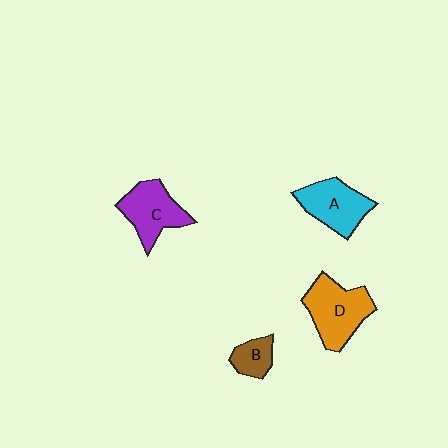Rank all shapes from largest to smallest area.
From largest to smallest: D (orange), A (cyan), C (purple), B (brown).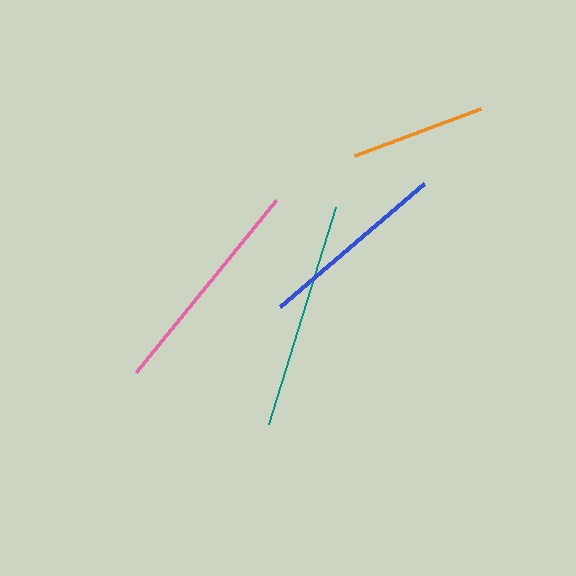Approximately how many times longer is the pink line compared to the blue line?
The pink line is approximately 1.2 times the length of the blue line.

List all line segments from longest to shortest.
From longest to shortest: teal, pink, blue, orange.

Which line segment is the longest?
The teal line is the longest at approximately 227 pixels.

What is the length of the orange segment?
The orange segment is approximately 135 pixels long.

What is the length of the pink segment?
The pink segment is approximately 221 pixels long.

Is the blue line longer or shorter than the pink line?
The pink line is longer than the blue line.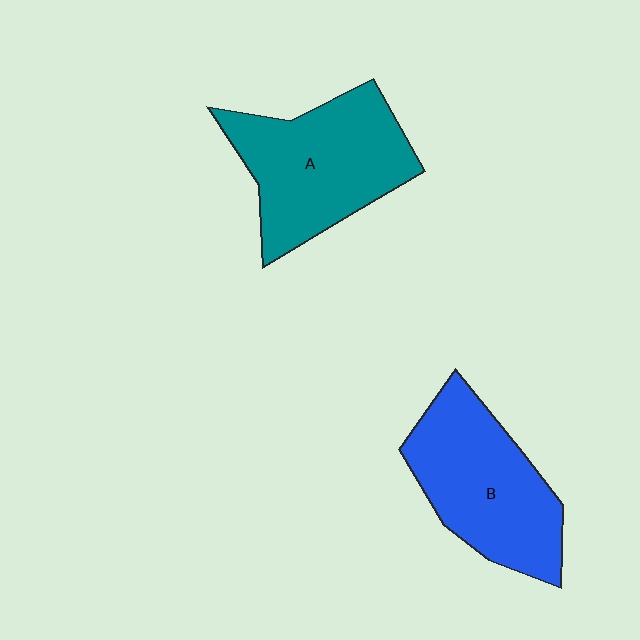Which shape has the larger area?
Shape A (teal).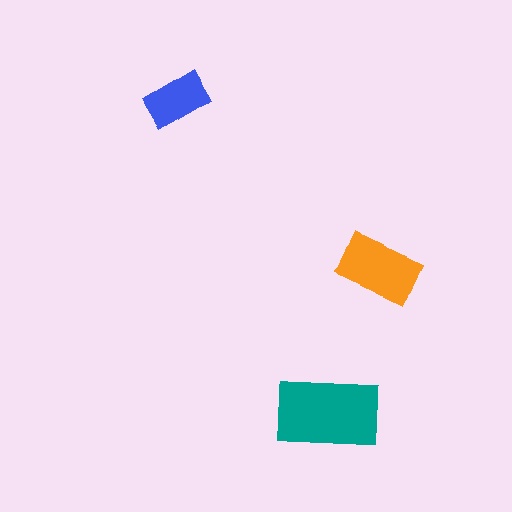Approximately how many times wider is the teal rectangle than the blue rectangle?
About 1.5 times wider.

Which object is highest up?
The blue rectangle is topmost.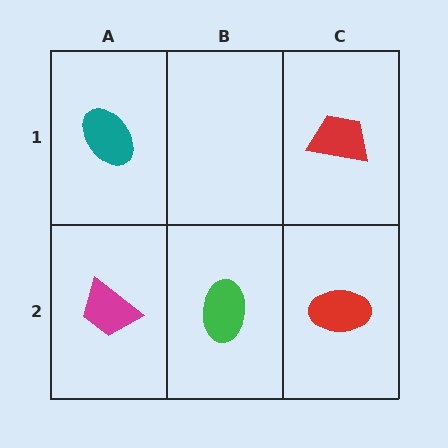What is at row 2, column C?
A red ellipse.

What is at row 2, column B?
A green ellipse.